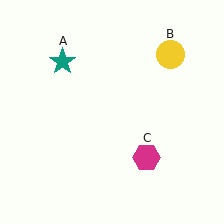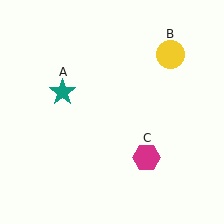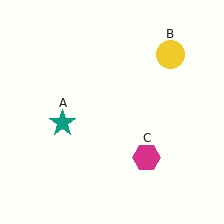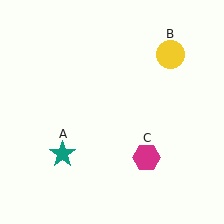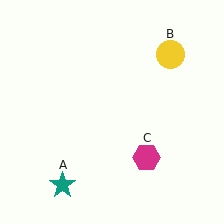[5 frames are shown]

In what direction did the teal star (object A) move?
The teal star (object A) moved down.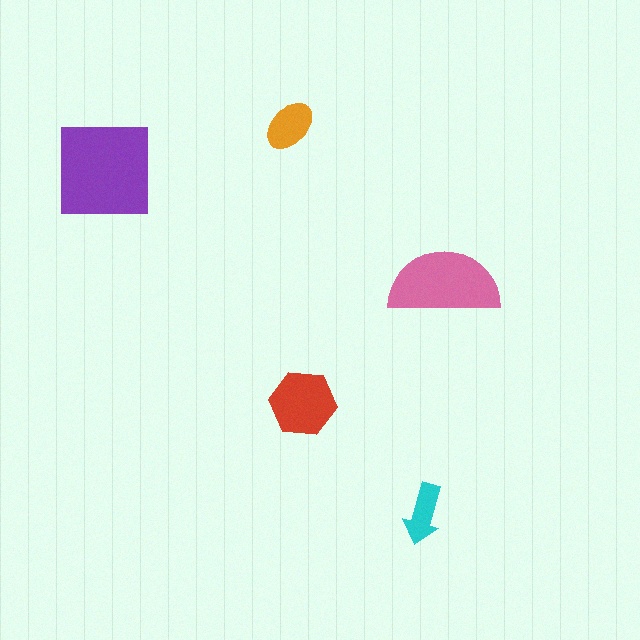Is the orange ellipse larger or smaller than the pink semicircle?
Smaller.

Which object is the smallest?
The cyan arrow.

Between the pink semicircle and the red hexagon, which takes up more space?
The pink semicircle.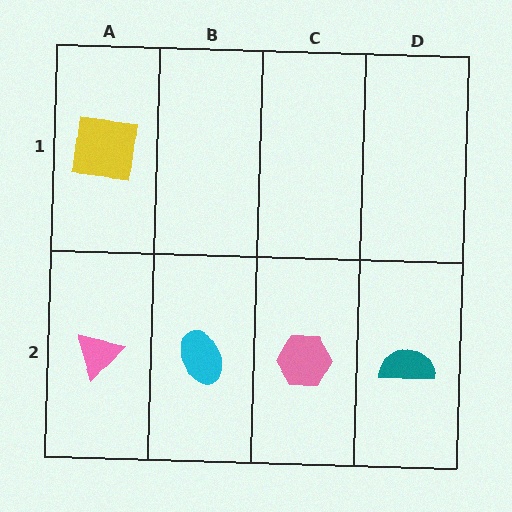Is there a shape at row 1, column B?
No, that cell is empty.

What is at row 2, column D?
A teal semicircle.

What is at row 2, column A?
A pink triangle.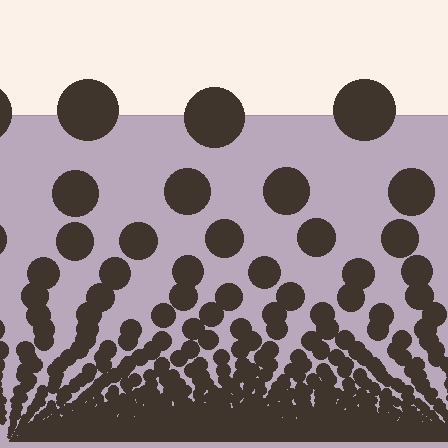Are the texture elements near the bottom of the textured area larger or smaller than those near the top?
Smaller. The gradient is inverted — elements near the bottom are smaller and denser.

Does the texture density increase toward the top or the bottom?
Density increases toward the bottom.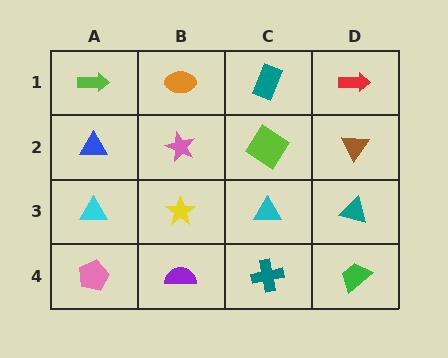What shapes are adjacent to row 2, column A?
A lime arrow (row 1, column A), a cyan triangle (row 3, column A), a pink star (row 2, column B).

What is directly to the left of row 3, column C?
A yellow star.